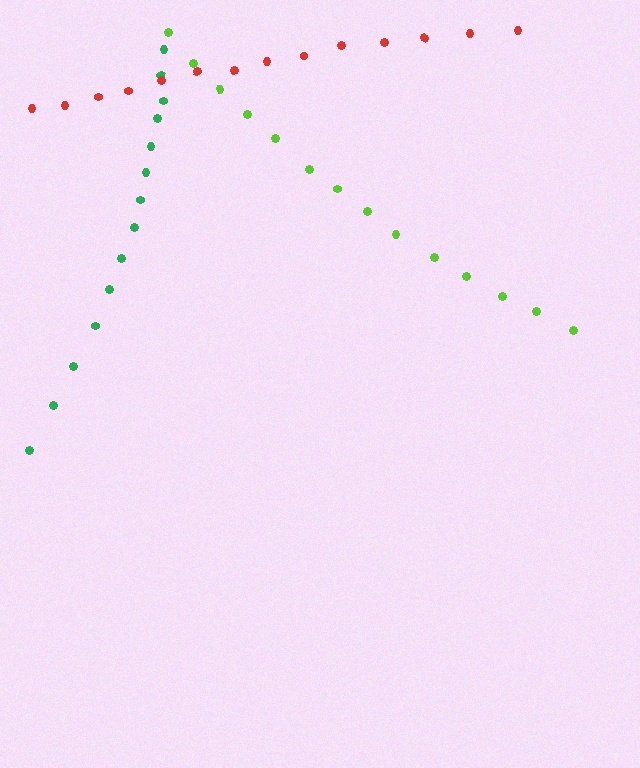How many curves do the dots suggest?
There are 3 distinct paths.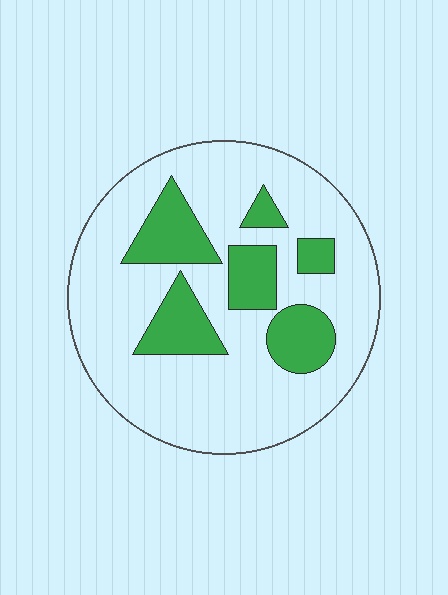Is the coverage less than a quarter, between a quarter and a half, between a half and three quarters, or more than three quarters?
Less than a quarter.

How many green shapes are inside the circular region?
6.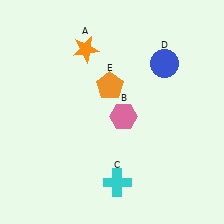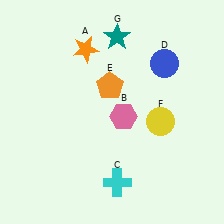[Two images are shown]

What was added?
A yellow circle (F), a teal star (G) were added in Image 2.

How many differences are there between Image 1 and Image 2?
There are 2 differences between the two images.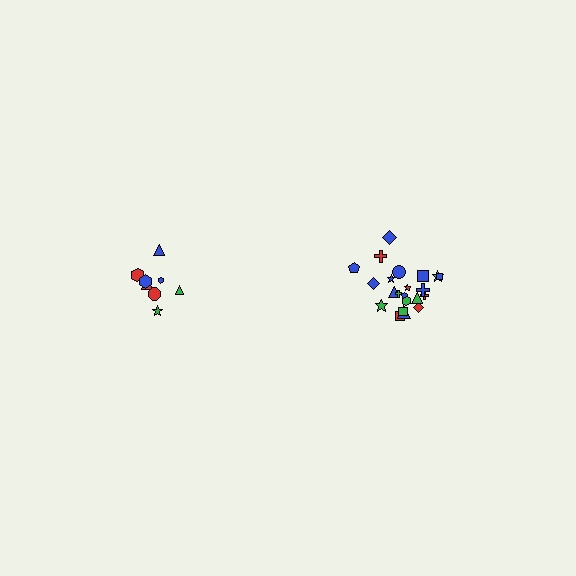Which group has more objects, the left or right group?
The right group.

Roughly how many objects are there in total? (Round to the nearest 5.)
Roughly 30 objects in total.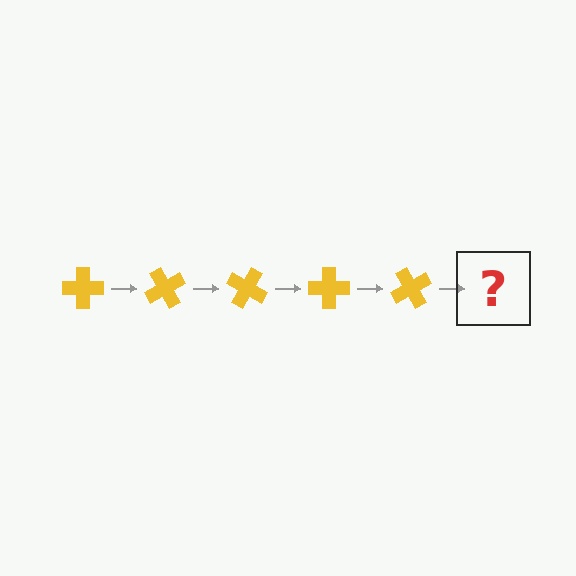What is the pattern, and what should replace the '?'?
The pattern is that the cross rotates 60 degrees each step. The '?' should be a yellow cross rotated 300 degrees.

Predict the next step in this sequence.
The next step is a yellow cross rotated 300 degrees.